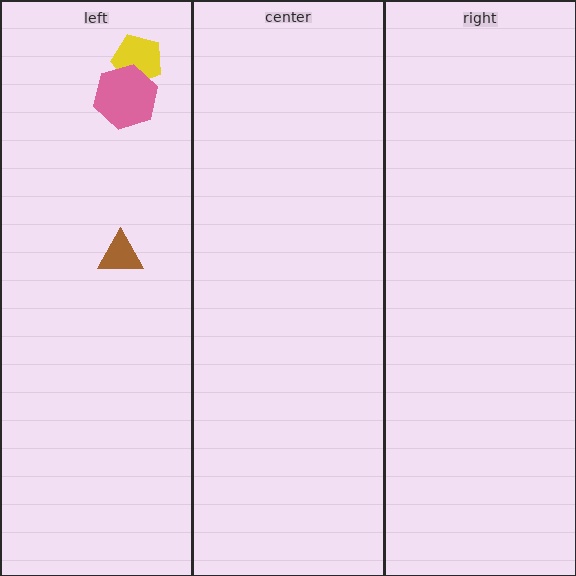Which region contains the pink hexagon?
The left region.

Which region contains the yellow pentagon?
The left region.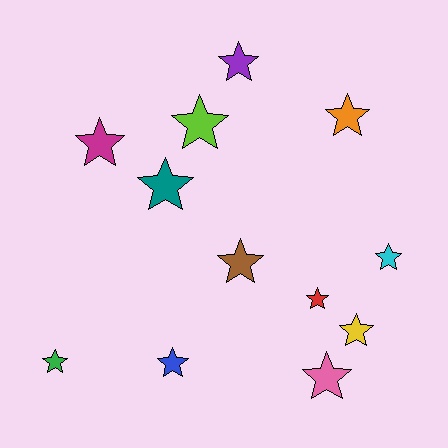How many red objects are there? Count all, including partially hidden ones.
There is 1 red object.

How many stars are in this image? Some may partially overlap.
There are 12 stars.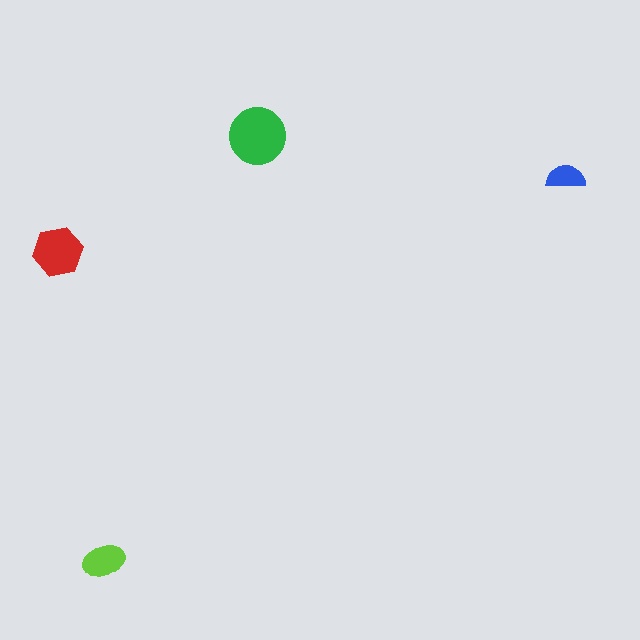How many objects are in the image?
There are 4 objects in the image.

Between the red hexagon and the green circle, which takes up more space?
The green circle.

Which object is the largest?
The green circle.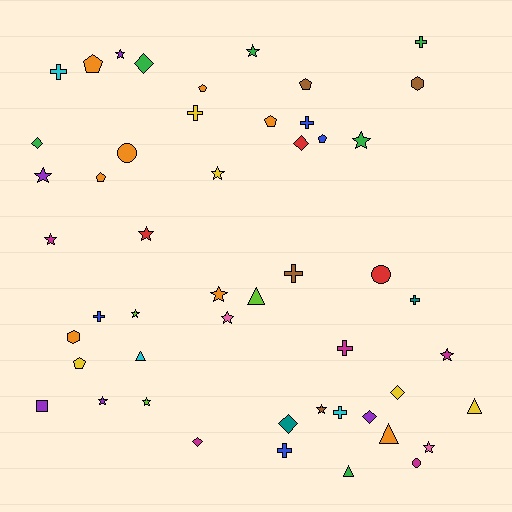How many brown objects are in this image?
There are 4 brown objects.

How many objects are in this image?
There are 50 objects.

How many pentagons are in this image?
There are 7 pentagons.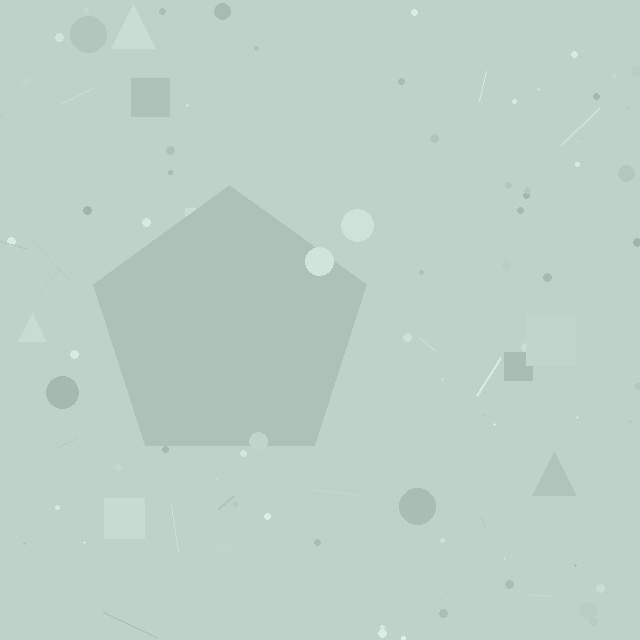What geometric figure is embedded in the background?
A pentagon is embedded in the background.